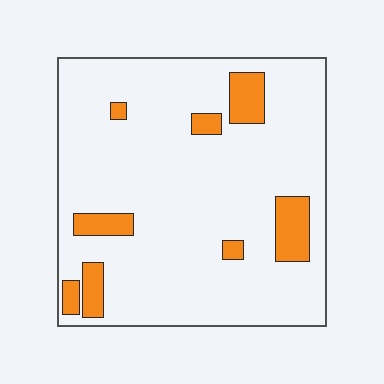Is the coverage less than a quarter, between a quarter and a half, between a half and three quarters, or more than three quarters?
Less than a quarter.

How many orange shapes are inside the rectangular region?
8.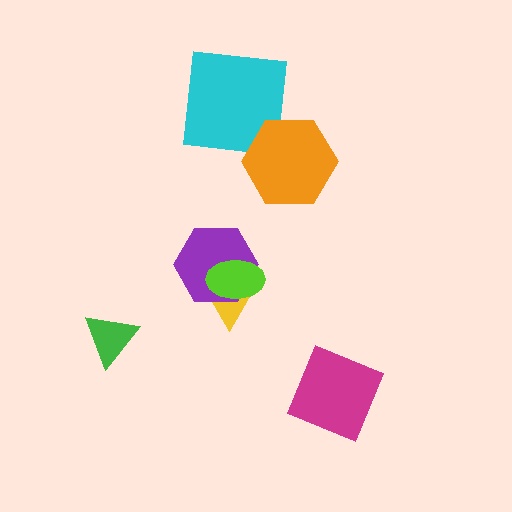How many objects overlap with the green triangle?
0 objects overlap with the green triangle.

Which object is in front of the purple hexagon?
The lime ellipse is in front of the purple hexagon.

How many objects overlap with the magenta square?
0 objects overlap with the magenta square.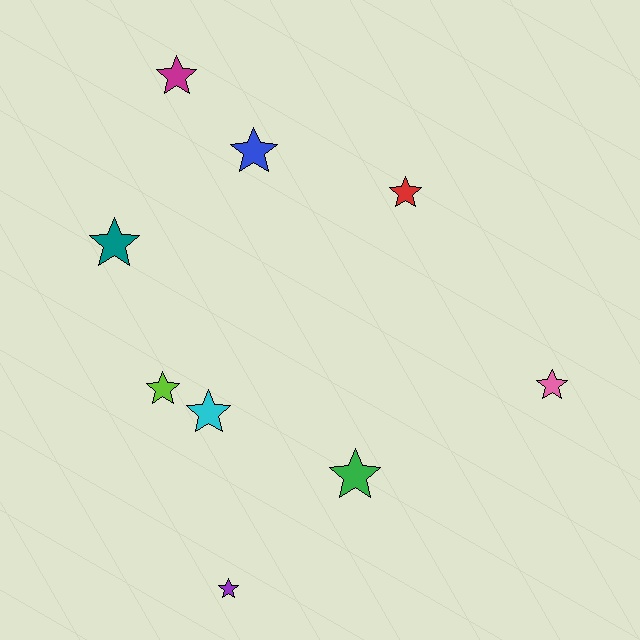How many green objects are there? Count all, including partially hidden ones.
There is 1 green object.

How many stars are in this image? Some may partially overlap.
There are 9 stars.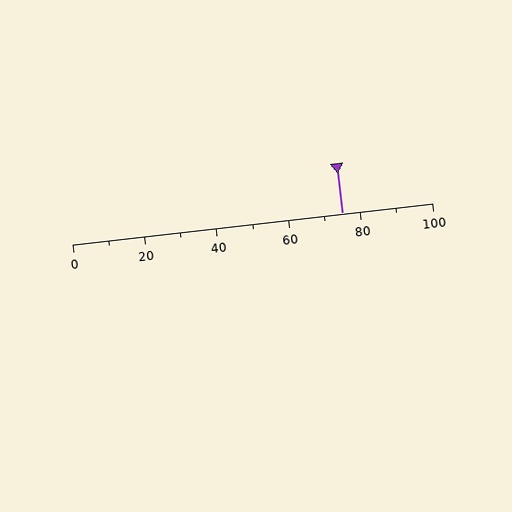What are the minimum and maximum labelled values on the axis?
The axis runs from 0 to 100.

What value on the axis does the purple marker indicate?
The marker indicates approximately 75.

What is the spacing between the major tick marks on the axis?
The major ticks are spaced 20 apart.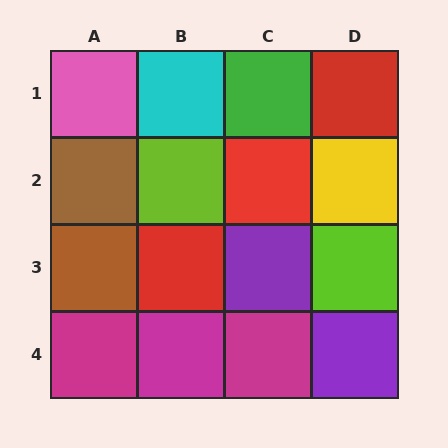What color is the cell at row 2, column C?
Red.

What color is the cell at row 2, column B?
Lime.